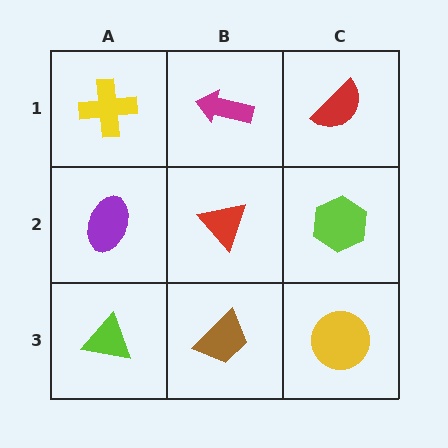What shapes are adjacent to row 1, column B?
A red triangle (row 2, column B), a yellow cross (row 1, column A), a red semicircle (row 1, column C).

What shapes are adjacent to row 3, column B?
A red triangle (row 2, column B), a lime triangle (row 3, column A), a yellow circle (row 3, column C).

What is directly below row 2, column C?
A yellow circle.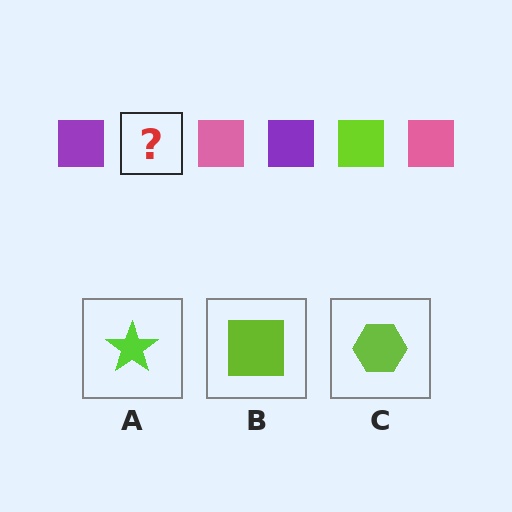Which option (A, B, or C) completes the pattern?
B.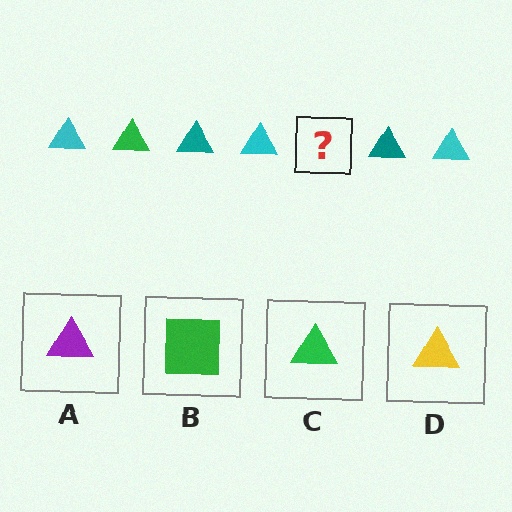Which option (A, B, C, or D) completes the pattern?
C.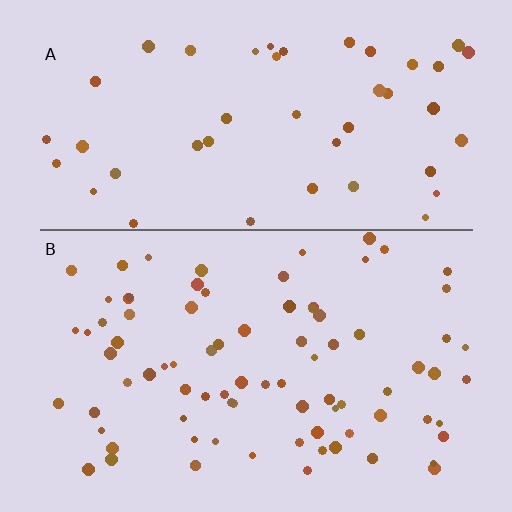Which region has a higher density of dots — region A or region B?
B (the bottom).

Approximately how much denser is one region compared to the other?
Approximately 1.8× — region B over region A.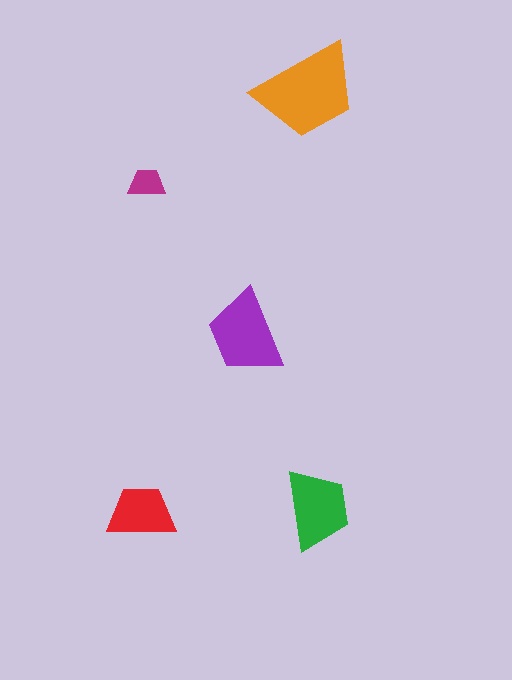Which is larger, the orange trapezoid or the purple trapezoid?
The orange one.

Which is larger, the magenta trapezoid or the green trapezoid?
The green one.